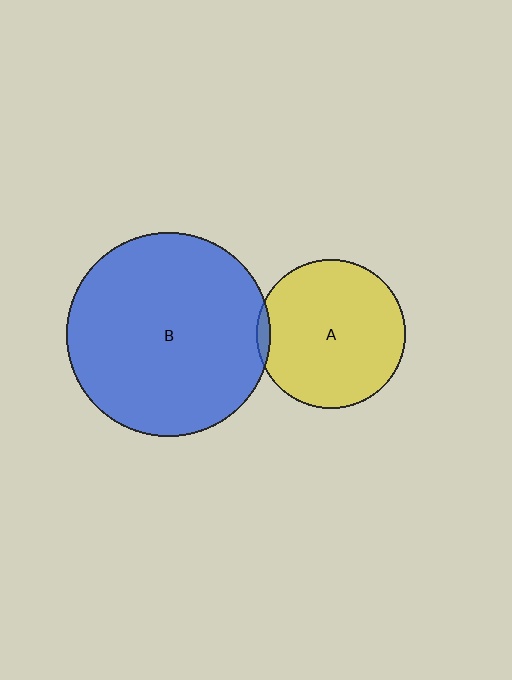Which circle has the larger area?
Circle B (blue).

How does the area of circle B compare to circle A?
Approximately 1.9 times.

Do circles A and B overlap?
Yes.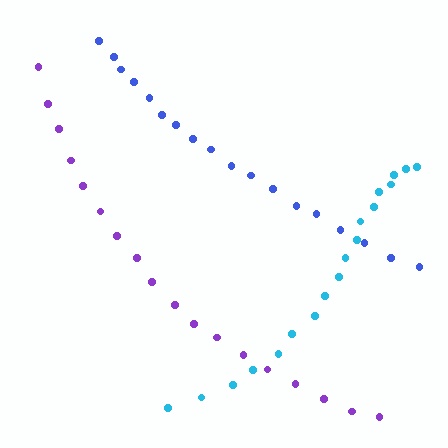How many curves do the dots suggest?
There are 3 distinct paths.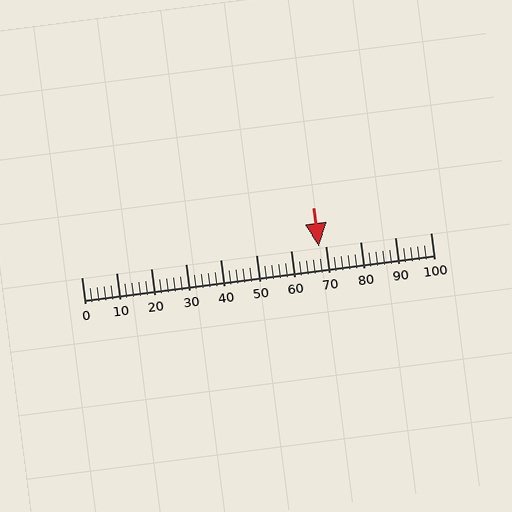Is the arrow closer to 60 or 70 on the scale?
The arrow is closer to 70.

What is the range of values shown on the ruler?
The ruler shows values from 0 to 100.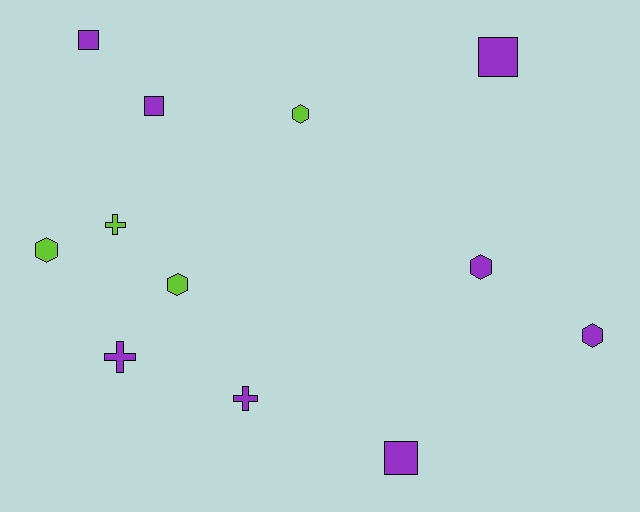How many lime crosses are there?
There is 1 lime cross.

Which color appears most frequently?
Purple, with 8 objects.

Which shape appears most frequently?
Hexagon, with 5 objects.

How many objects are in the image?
There are 12 objects.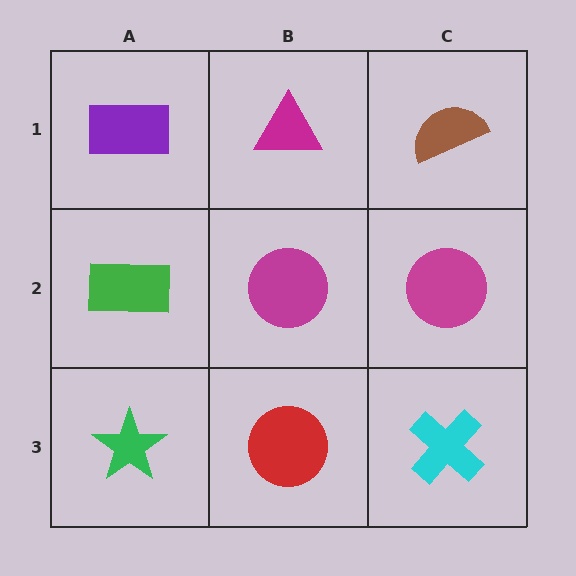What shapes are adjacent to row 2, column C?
A brown semicircle (row 1, column C), a cyan cross (row 3, column C), a magenta circle (row 2, column B).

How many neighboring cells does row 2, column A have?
3.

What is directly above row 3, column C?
A magenta circle.